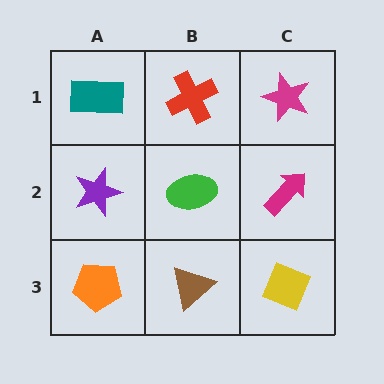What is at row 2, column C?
A magenta arrow.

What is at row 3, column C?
A yellow diamond.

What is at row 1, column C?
A magenta star.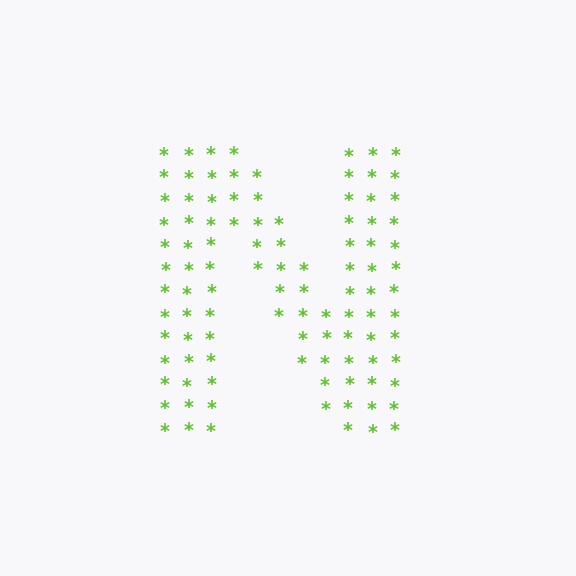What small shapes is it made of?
It is made of small asterisks.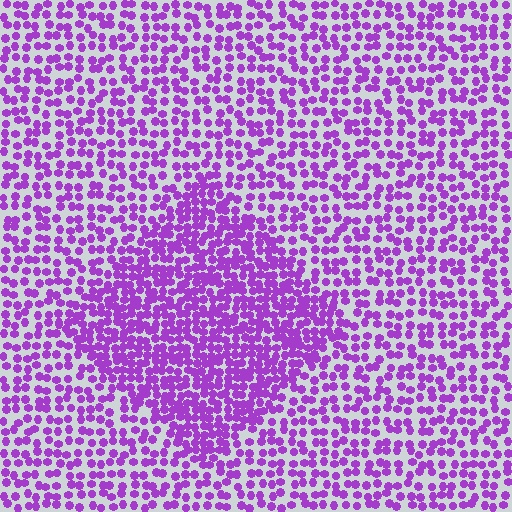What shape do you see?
I see a diamond.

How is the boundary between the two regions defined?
The boundary is defined by a change in element density (approximately 1.8x ratio). All elements are the same color, size, and shape.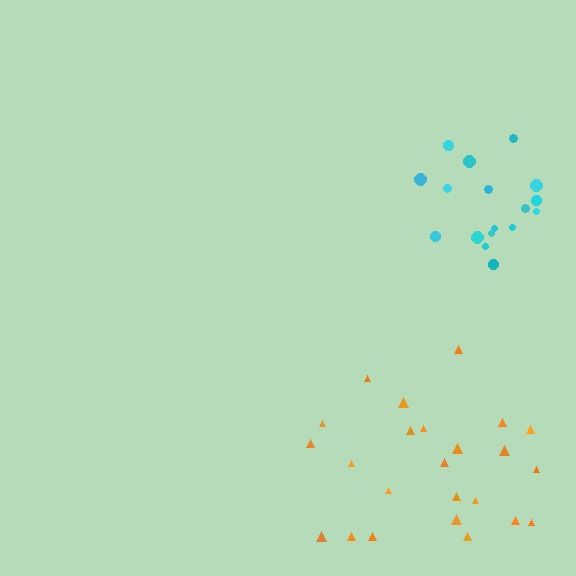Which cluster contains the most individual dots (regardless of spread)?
Orange (24).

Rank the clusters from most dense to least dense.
cyan, orange.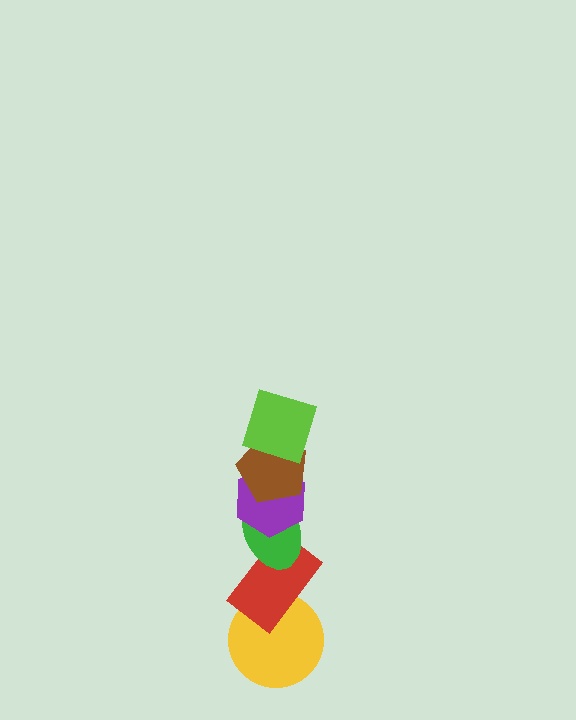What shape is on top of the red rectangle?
The green ellipse is on top of the red rectangle.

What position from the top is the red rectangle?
The red rectangle is 5th from the top.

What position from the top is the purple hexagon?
The purple hexagon is 3rd from the top.